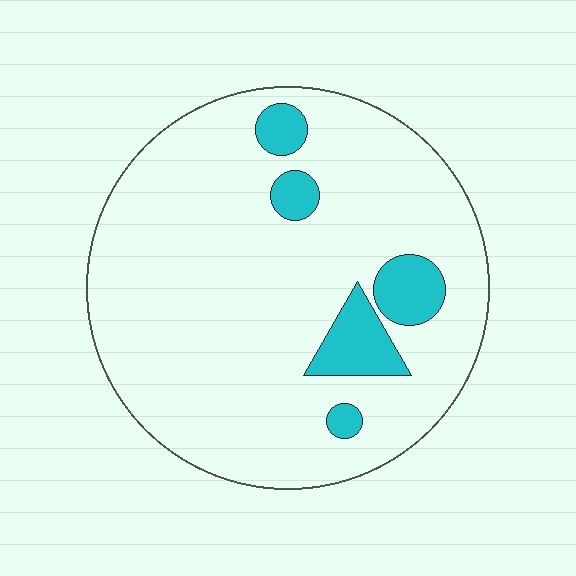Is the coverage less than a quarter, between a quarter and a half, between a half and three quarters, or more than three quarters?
Less than a quarter.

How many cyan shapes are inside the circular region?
5.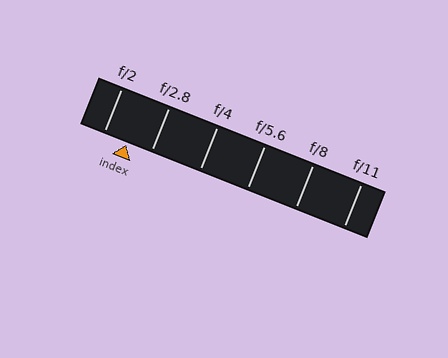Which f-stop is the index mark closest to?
The index mark is closest to f/2.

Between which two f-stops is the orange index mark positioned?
The index mark is between f/2 and f/2.8.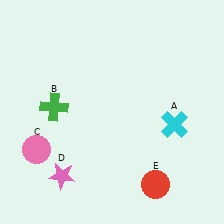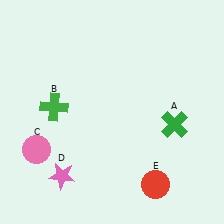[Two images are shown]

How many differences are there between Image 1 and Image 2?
There is 1 difference between the two images.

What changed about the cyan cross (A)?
In Image 1, A is cyan. In Image 2, it changed to green.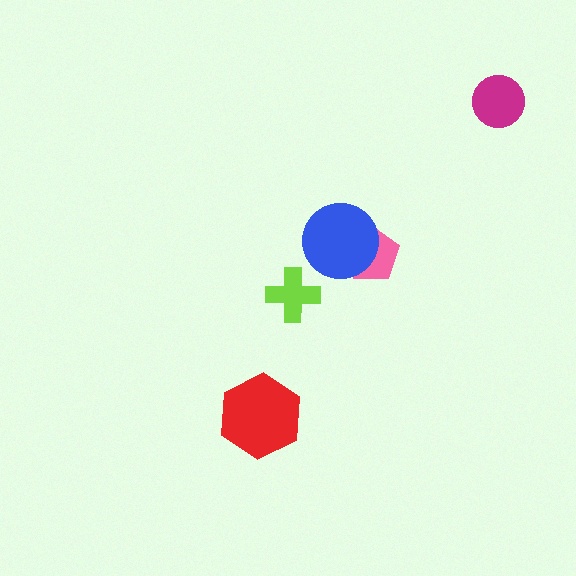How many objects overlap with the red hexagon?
0 objects overlap with the red hexagon.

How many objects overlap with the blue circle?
1 object overlaps with the blue circle.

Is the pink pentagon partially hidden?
Yes, it is partially covered by another shape.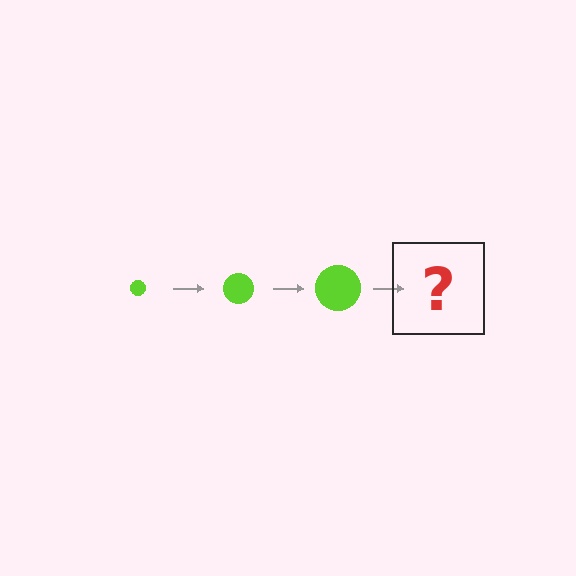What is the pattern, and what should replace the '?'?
The pattern is that the circle gets progressively larger each step. The '?' should be a lime circle, larger than the previous one.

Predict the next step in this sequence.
The next step is a lime circle, larger than the previous one.